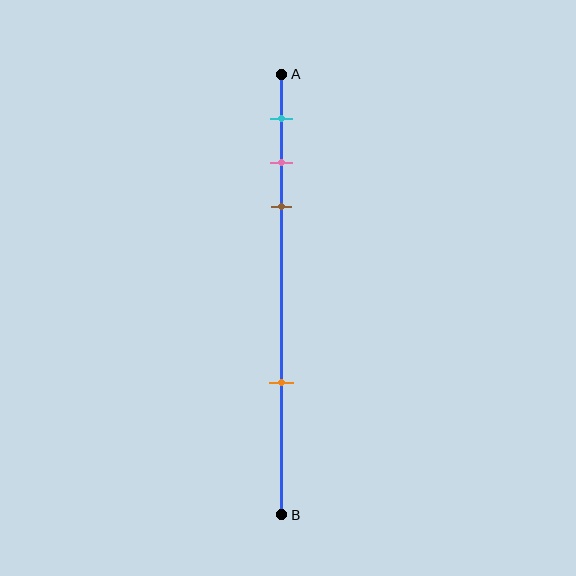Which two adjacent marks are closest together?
The pink and brown marks are the closest adjacent pair.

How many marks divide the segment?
There are 4 marks dividing the segment.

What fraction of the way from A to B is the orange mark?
The orange mark is approximately 70% (0.7) of the way from A to B.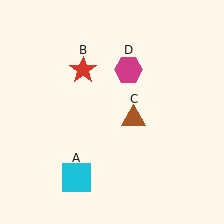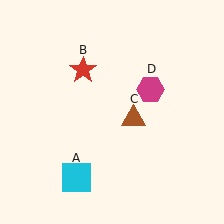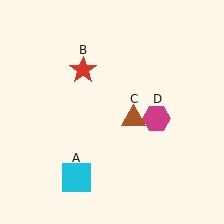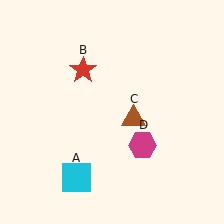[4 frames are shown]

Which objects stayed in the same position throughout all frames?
Cyan square (object A) and red star (object B) and brown triangle (object C) remained stationary.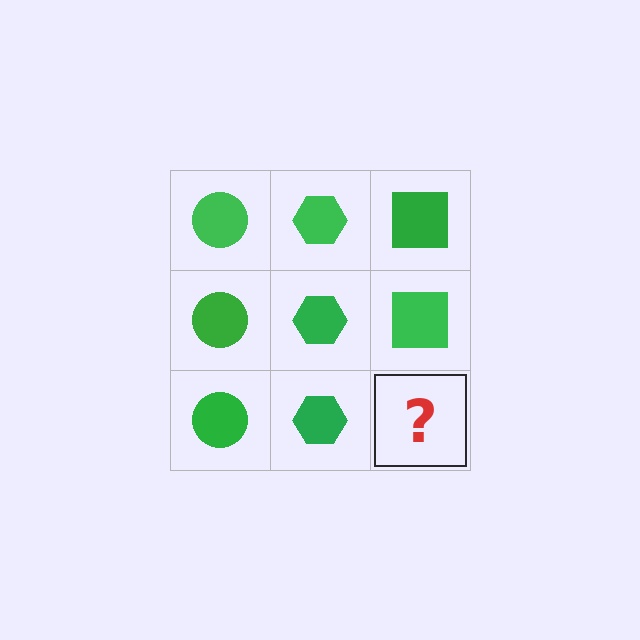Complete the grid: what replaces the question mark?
The question mark should be replaced with a green square.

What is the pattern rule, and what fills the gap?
The rule is that each column has a consistent shape. The gap should be filled with a green square.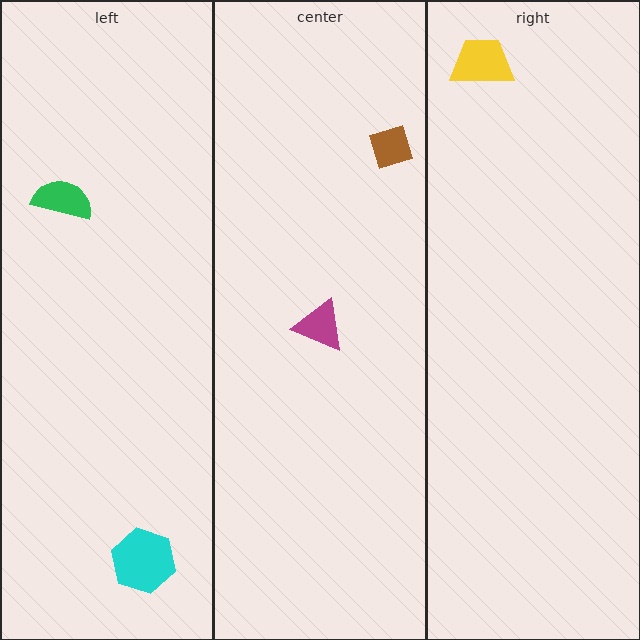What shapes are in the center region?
The brown diamond, the magenta triangle.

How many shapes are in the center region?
2.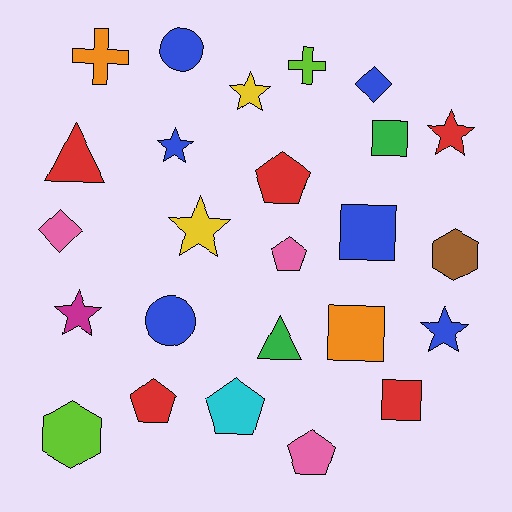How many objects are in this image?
There are 25 objects.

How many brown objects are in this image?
There is 1 brown object.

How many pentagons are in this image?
There are 5 pentagons.